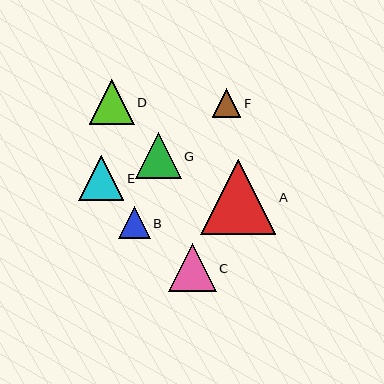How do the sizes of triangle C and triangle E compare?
Triangle C and triangle E are approximately the same size.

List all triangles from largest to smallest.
From largest to smallest: A, C, G, E, D, B, F.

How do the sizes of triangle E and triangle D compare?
Triangle E and triangle D are approximately the same size.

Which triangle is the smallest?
Triangle F is the smallest with a size of approximately 29 pixels.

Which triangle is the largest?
Triangle A is the largest with a size of approximately 75 pixels.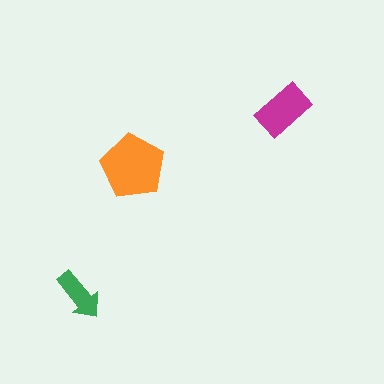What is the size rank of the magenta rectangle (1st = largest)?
2nd.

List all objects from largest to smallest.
The orange pentagon, the magenta rectangle, the green arrow.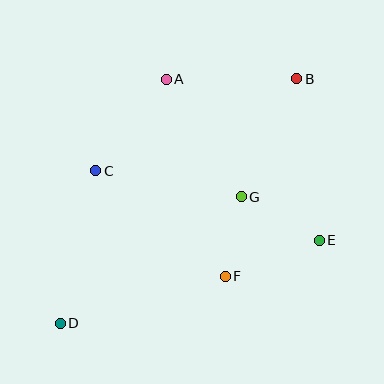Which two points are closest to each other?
Points F and G are closest to each other.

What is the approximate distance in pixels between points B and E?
The distance between B and E is approximately 163 pixels.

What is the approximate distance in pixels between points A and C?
The distance between A and C is approximately 115 pixels.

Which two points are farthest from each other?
Points B and D are farthest from each other.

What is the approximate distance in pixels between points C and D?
The distance between C and D is approximately 156 pixels.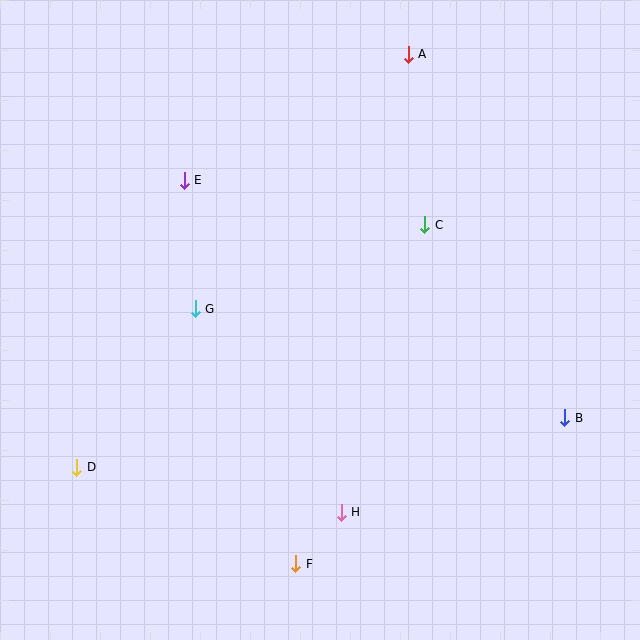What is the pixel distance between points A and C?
The distance between A and C is 171 pixels.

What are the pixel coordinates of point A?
Point A is at (408, 54).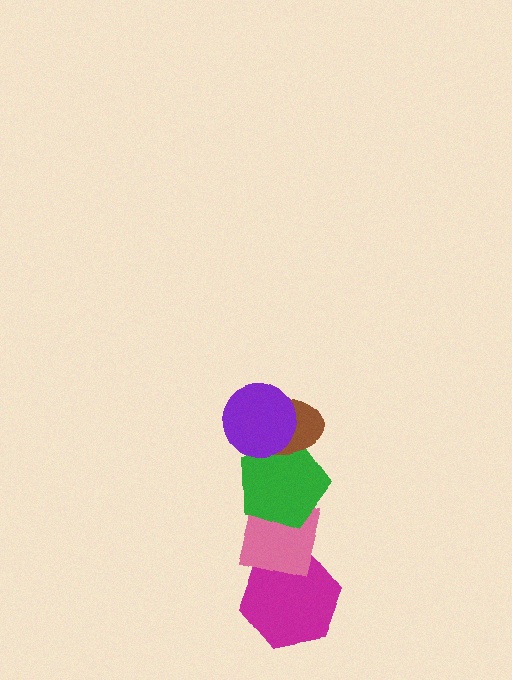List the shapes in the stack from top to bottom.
From top to bottom: the purple circle, the brown ellipse, the green pentagon, the pink square, the magenta hexagon.